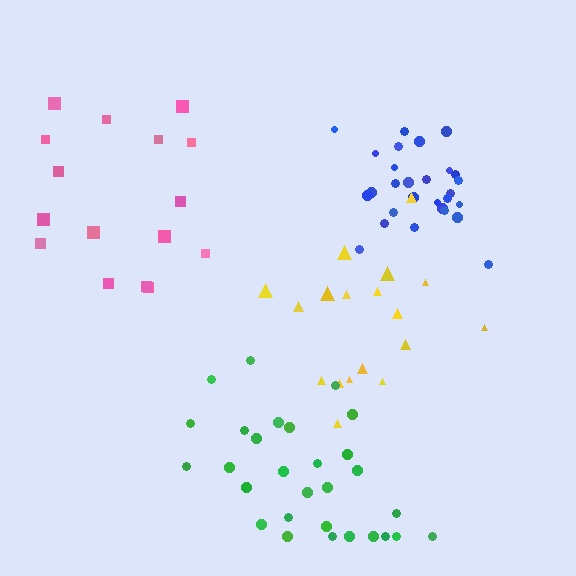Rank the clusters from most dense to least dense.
blue, green, yellow, pink.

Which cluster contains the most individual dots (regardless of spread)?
Green (29).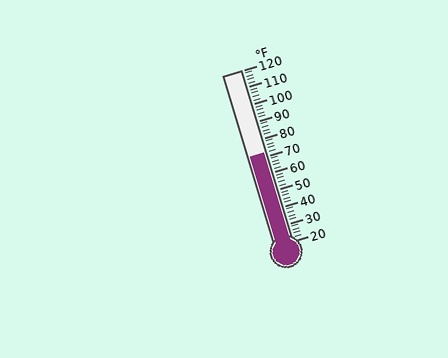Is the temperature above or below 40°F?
The temperature is above 40°F.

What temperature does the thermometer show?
The thermometer shows approximately 72°F.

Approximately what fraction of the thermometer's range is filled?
The thermometer is filled to approximately 50% of its range.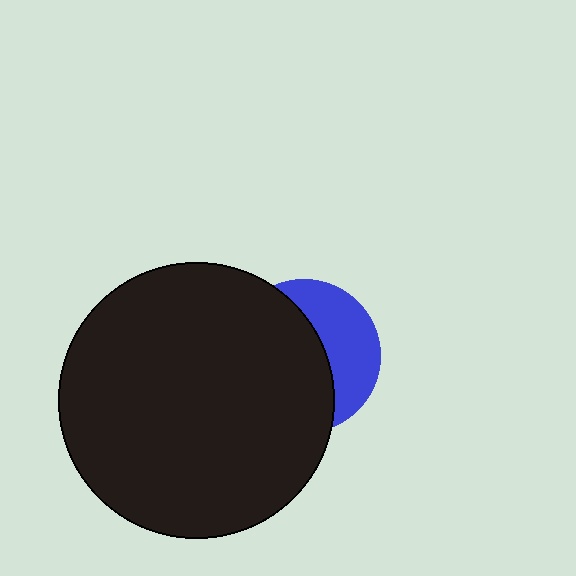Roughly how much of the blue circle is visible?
A small part of it is visible (roughly 38%).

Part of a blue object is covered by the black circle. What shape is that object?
It is a circle.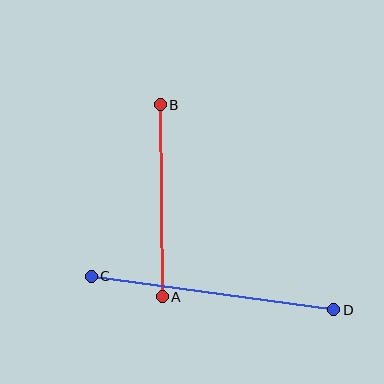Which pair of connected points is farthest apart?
Points C and D are farthest apart.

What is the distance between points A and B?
The distance is approximately 192 pixels.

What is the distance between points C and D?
The distance is approximately 245 pixels.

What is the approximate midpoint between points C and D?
The midpoint is at approximately (212, 293) pixels.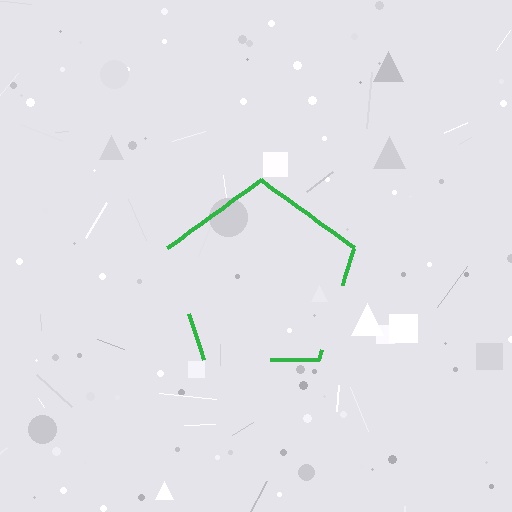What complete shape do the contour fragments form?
The contour fragments form a pentagon.